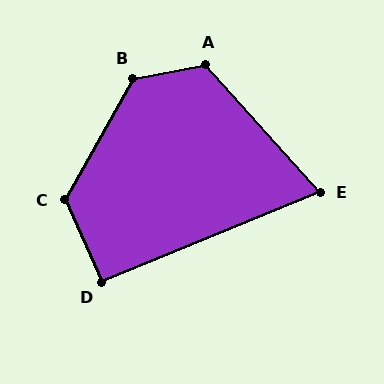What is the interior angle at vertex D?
Approximately 92 degrees (approximately right).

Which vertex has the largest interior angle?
B, at approximately 130 degrees.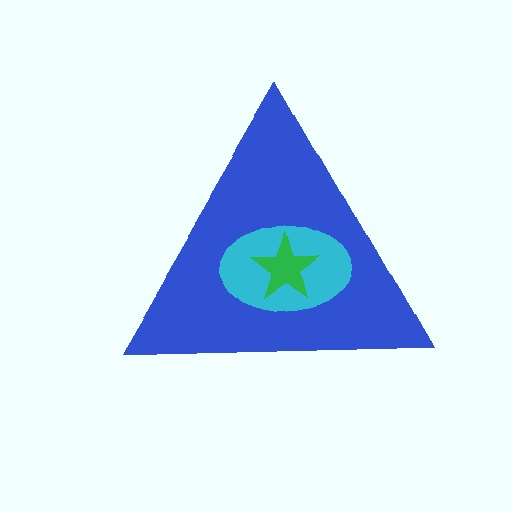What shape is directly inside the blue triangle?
The cyan ellipse.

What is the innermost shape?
The green star.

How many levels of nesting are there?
3.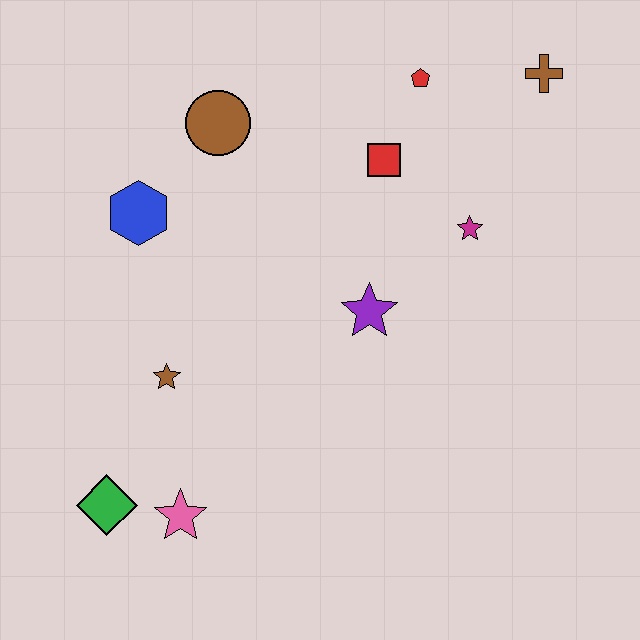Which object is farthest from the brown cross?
The green diamond is farthest from the brown cross.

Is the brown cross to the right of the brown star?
Yes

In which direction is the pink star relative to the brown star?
The pink star is below the brown star.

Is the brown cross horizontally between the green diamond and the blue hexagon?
No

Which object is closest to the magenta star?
The red square is closest to the magenta star.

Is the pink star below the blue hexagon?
Yes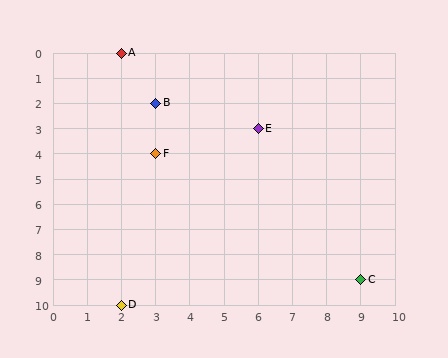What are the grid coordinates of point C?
Point C is at grid coordinates (9, 9).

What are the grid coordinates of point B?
Point B is at grid coordinates (3, 2).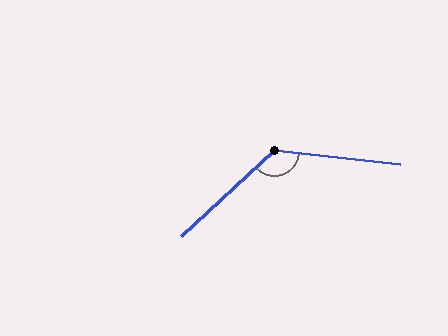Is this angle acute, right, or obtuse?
It is obtuse.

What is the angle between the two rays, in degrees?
Approximately 131 degrees.